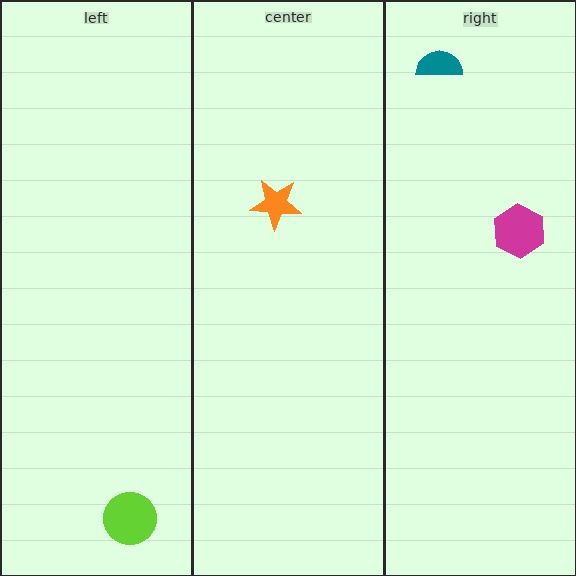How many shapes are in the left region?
1.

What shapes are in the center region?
The orange star.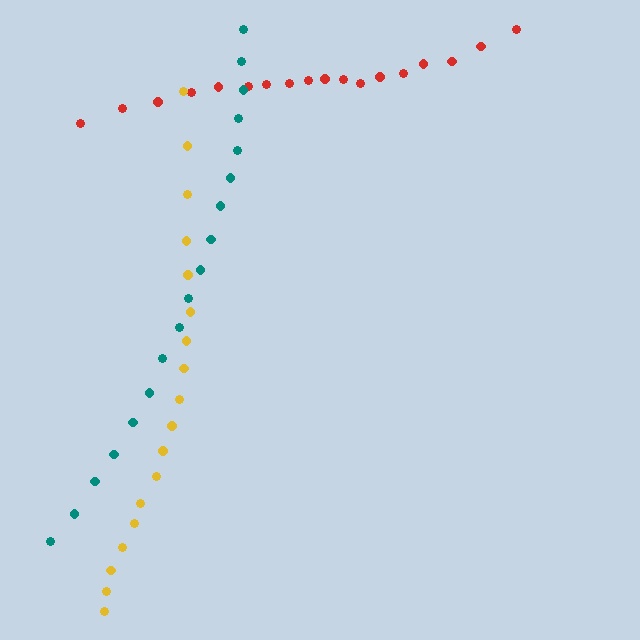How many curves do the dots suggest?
There are 3 distinct paths.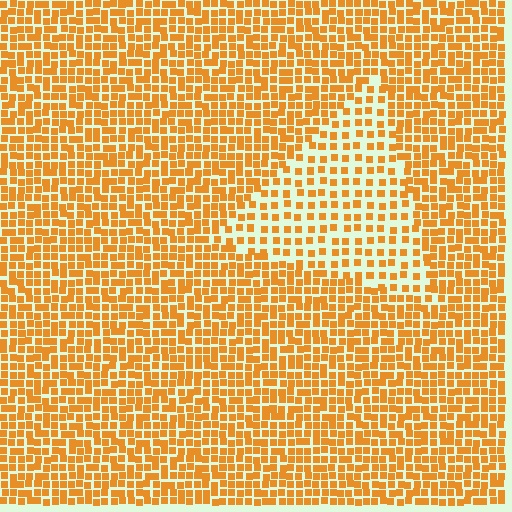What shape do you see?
I see a triangle.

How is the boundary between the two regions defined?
The boundary is defined by a change in element density (approximately 1.9x ratio). All elements are the same color, size, and shape.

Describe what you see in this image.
The image contains small orange elements arranged at two different densities. A triangle-shaped region is visible where the elements are less densely packed than the surrounding area.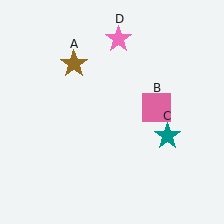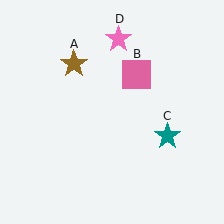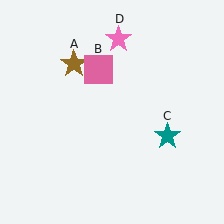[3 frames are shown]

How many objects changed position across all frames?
1 object changed position: pink square (object B).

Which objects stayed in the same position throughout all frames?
Brown star (object A) and teal star (object C) and pink star (object D) remained stationary.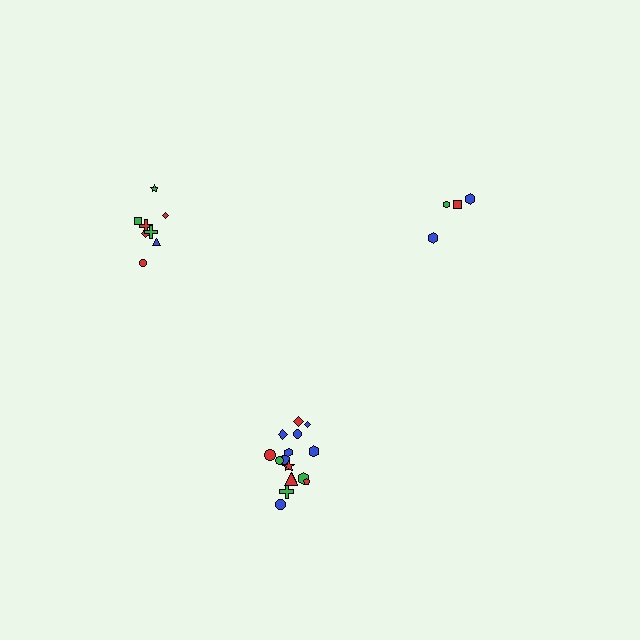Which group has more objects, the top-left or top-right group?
The top-left group.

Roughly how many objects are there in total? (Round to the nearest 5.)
Roughly 30 objects in total.